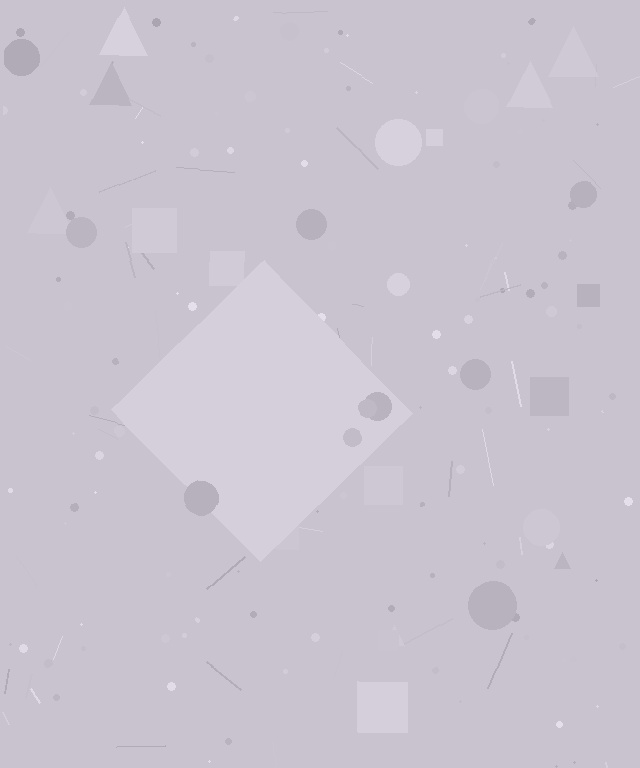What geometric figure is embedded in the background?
A diamond is embedded in the background.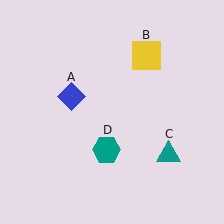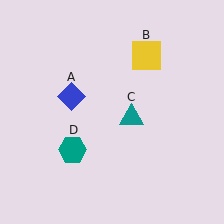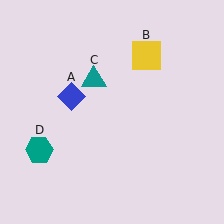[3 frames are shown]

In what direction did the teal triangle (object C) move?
The teal triangle (object C) moved up and to the left.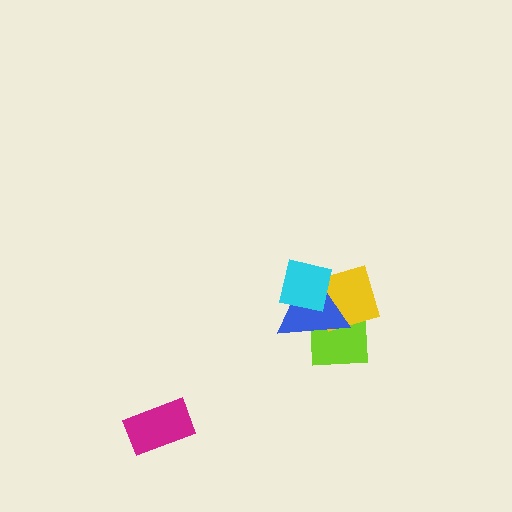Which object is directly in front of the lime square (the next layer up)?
The yellow diamond is directly in front of the lime square.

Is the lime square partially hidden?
Yes, it is partially covered by another shape.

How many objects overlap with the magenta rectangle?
0 objects overlap with the magenta rectangle.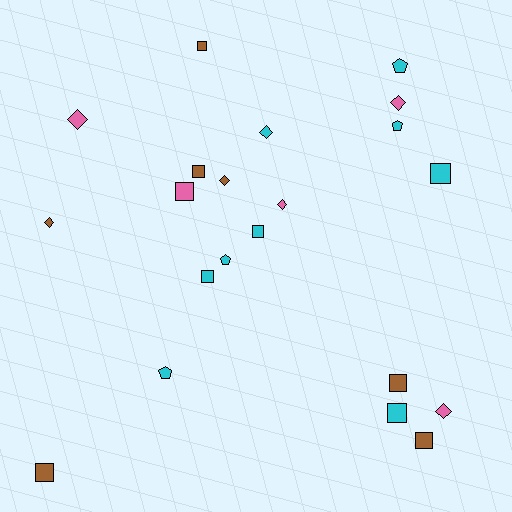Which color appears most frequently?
Cyan, with 9 objects.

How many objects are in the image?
There are 21 objects.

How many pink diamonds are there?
There are 4 pink diamonds.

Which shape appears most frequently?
Square, with 10 objects.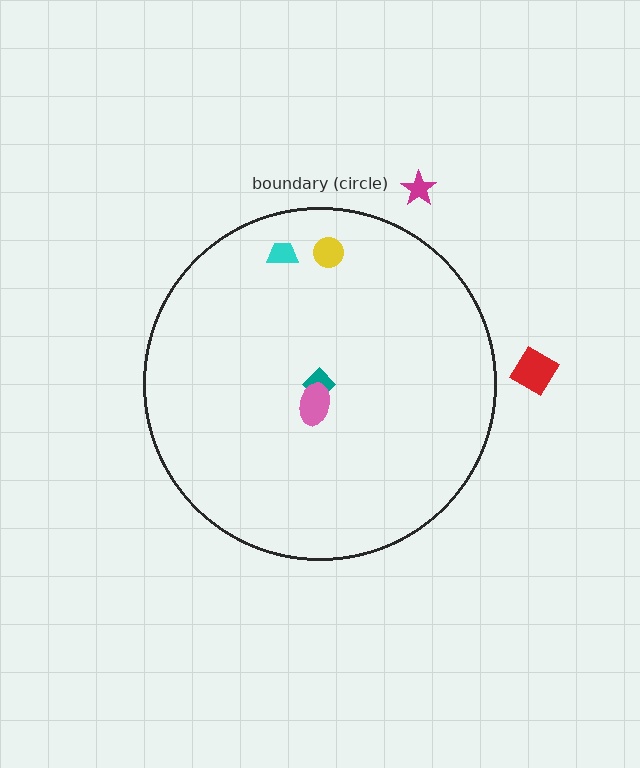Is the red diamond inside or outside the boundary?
Outside.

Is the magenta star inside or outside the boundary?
Outside.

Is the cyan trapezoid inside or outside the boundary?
Inside.